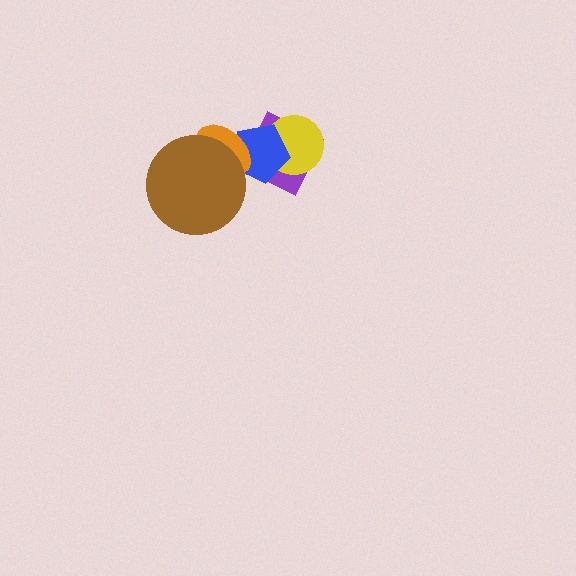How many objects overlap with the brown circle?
2 objects overlap with the brown circle.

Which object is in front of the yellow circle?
The blue pentagon is in front of the yellow circle.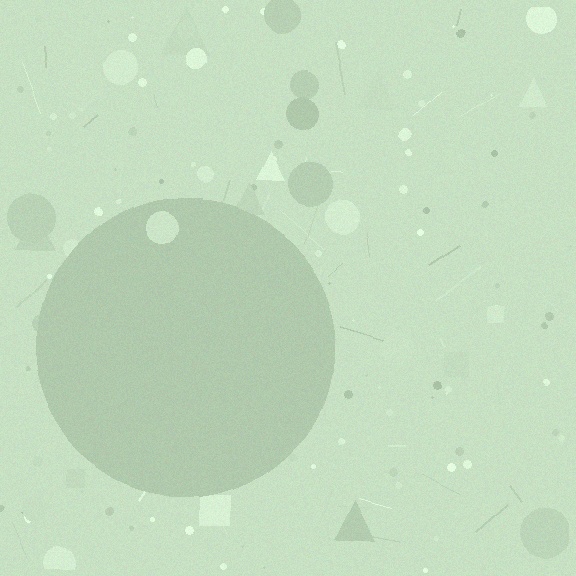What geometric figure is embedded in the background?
A circle is embedded in the background.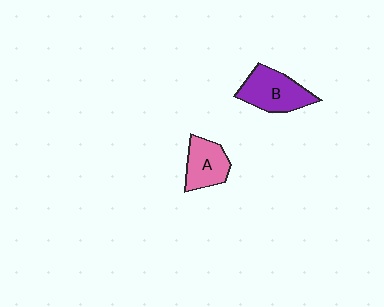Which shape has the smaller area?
Shape A (pink).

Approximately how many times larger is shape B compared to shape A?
Approximately 1.3 times.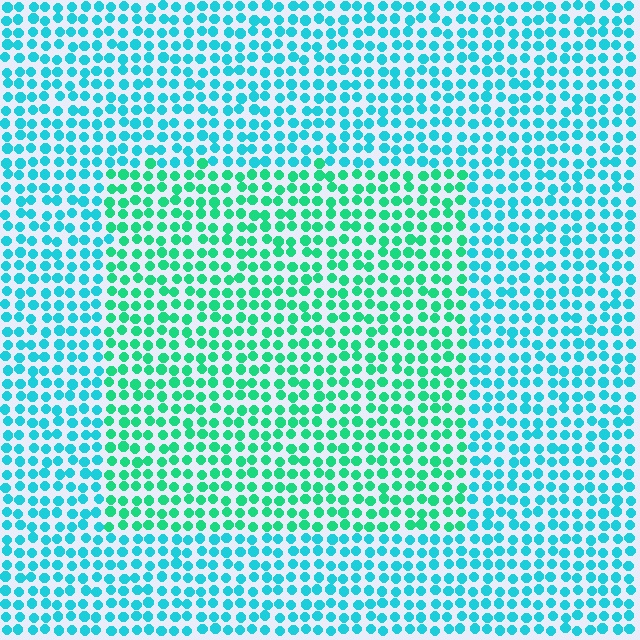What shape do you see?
I see a rectangle.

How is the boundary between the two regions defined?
The boundary is defined purely by a slight shift in hue (about 32 degrees). Spacing, size, and orientation are identical on both sides.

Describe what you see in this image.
The image is filled with small cyan elements in a uniform arrangement. A rectangle-shaped region is visible where the elements are tinted to a slightly different hue, forming a subtle color boundary.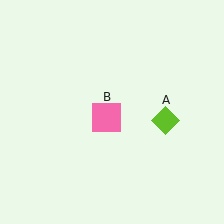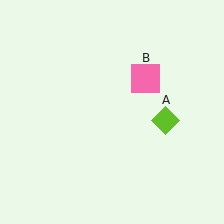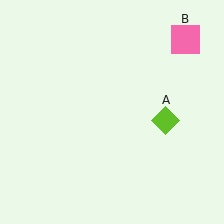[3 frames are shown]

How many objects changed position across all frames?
1 object changed position: pink square (object B).